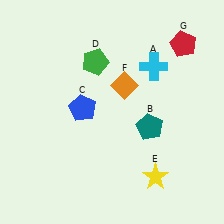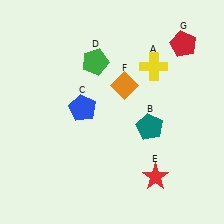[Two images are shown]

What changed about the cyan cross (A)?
In Image 1, A is cyan. In Image 2, it changed to yellow.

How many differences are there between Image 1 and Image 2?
There are 2 differences between the two images.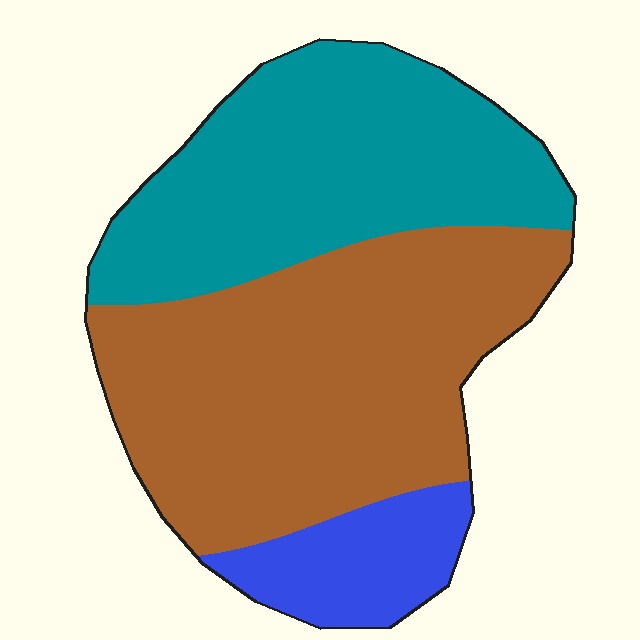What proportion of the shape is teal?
Teal covers around 40% of the shape.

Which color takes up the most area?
Brown, at roughly 50%.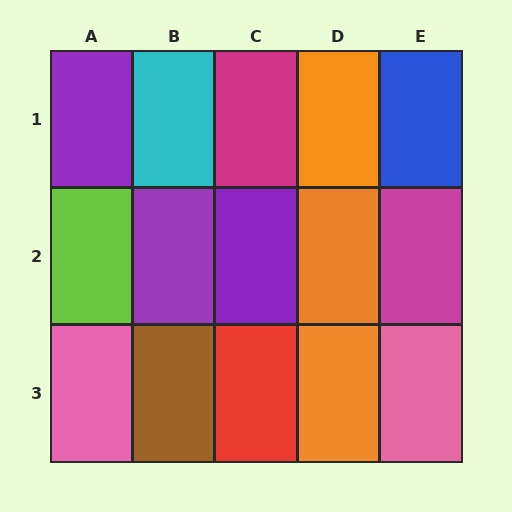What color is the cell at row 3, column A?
Pink.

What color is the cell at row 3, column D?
Orange.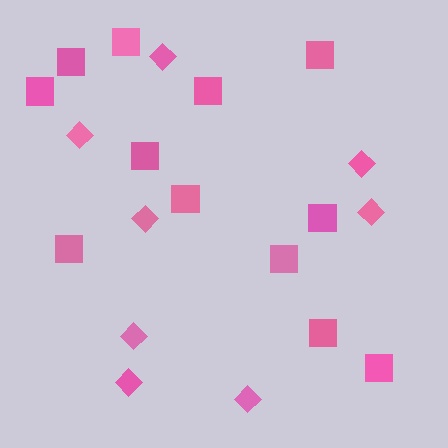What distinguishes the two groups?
There are 2 groups: one group of squares (12) and one group of diamonds (8).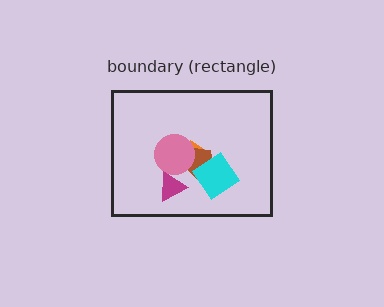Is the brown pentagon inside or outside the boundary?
Inside.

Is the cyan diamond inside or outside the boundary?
Inside.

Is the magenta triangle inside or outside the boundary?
Inside.